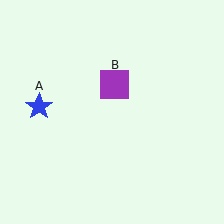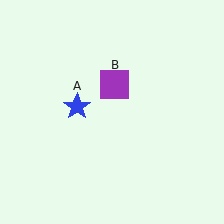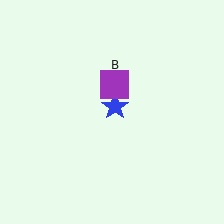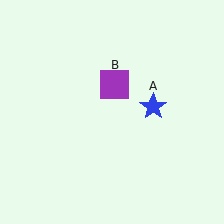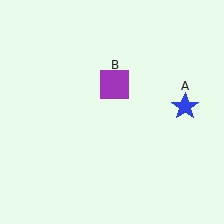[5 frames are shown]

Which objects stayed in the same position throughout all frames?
Purple square (object B) remained stationary.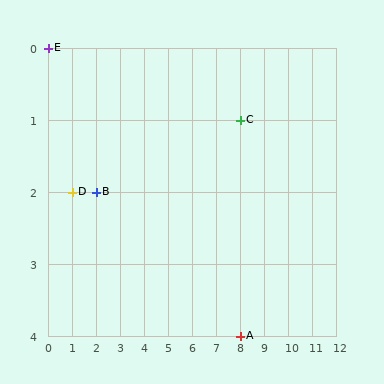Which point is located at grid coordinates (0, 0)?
Point E is at (0, 0).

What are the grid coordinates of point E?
Point E is at grid coordinates (0, 0).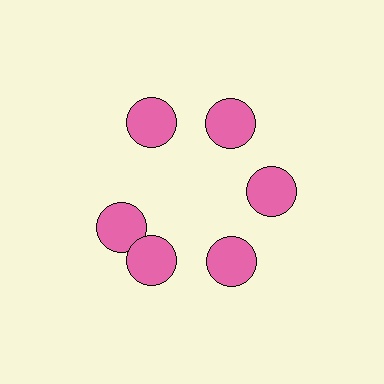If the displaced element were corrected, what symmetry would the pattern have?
It would have 6-fold rotational symmetry — the pattern would map onto itself every 60 degrees.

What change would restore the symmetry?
The symmetry would be restored by rotating it back into even spacing with its neighbors so that all 6 circles sit at equal angles and equal distance from the center.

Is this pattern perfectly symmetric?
No. The 6 pink circles are arranged in a ring, but one element near the 9 o'clock position is rotated out of alignment along the ring, breaking the 6-fold rotational symmetry.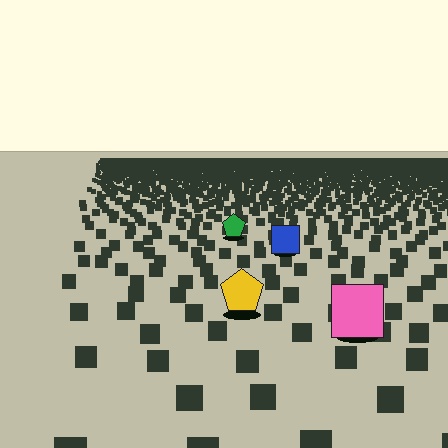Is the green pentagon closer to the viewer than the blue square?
No. The blue square is closer — you can tell from the texture gradient: the ground texture is coarser near it.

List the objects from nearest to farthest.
From nearest to farthest: the pink square, the yellow pentagon, the blue square, the green pentagon.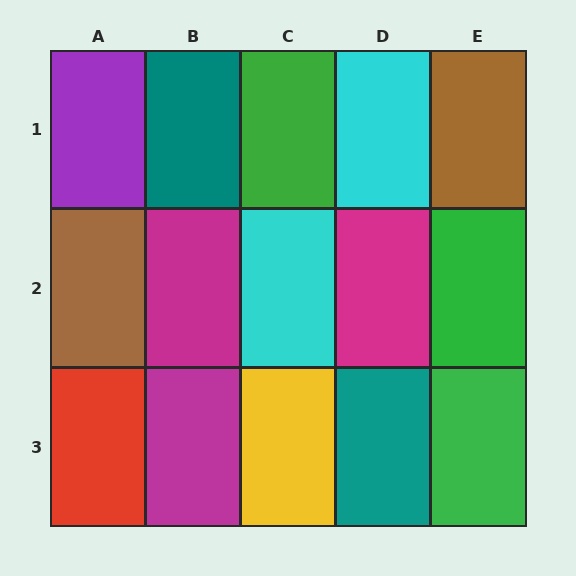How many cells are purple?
1 cell is purple.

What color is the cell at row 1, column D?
Cyan.